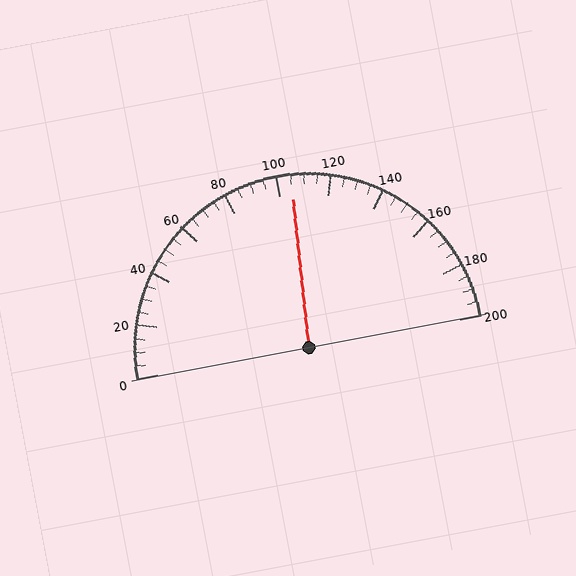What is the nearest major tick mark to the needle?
The nearest major tick mark is 100.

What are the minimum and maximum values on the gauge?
The gauge ranges from 0 to 200.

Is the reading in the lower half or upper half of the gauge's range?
The reading is in the upper half of the range (0 to 200).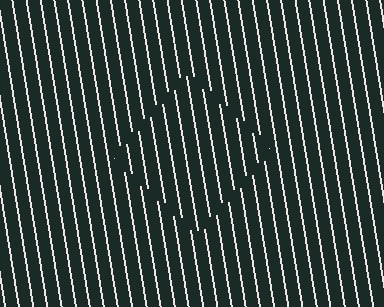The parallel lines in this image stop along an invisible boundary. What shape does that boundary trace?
An illusory square. The interior of the shape contains the same grating, shifted by half a period — the contour is defined by the phase discontinuity where line-ends from the inner and outer gratings abut.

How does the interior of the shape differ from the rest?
The interior of the shape contains the same grating, shifted by half a period — the contour is defined by the phase discontinuity where line-ends from the inner and outer gratings abut.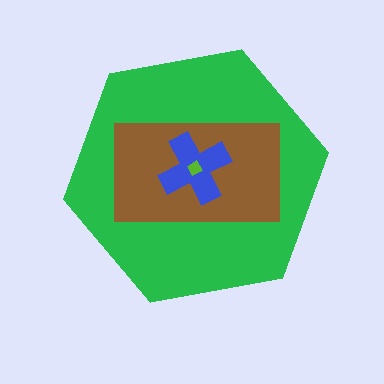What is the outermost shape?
The green hexagon.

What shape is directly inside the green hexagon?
The brown rectangle.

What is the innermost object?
The lime diamond.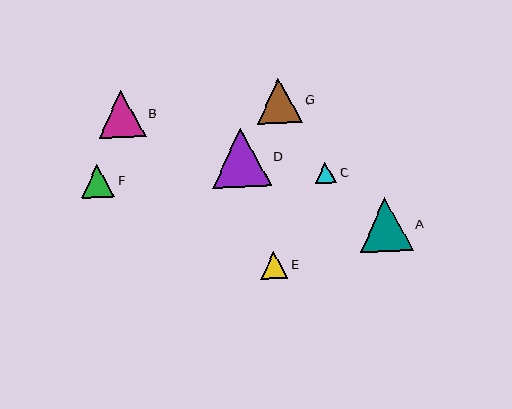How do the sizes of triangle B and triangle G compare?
Triangle B and triangle G are approximately the same size.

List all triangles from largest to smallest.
From largest to smallest: D, A, B, G, F, E, C.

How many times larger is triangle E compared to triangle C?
Triangle E is approximately 1.3 times the size of triangle C.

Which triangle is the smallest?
Triangle C is the smallest with a size of approximately 22 pixels.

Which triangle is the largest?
Triangle D is the largest with a size of approximately 59 pixels.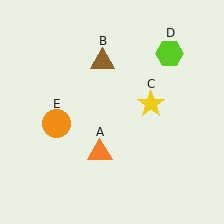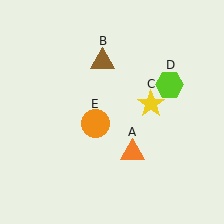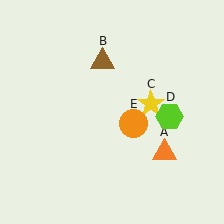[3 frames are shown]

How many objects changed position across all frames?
3 objects changed position: orange triangle (object A), lime hexagon (object D), orange circle (object E).